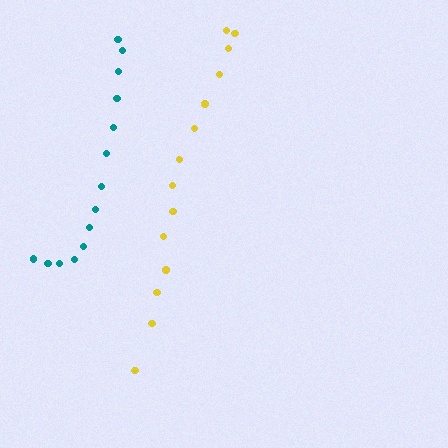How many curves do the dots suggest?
There are 2 distinct paths.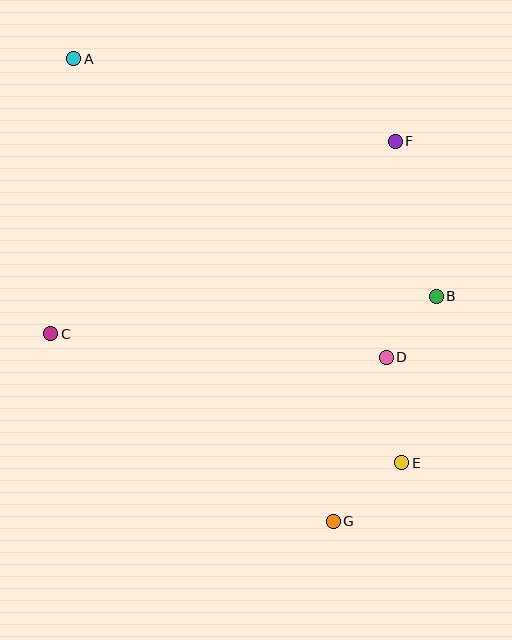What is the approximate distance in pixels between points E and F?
The distance between E and F is approximately 321 pixels.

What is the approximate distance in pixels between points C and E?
The distance between C and E is approximately 374 pixels.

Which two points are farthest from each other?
Points A and G are farthest from each other.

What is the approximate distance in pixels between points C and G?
The distance between C and G is approximately 339 pixels.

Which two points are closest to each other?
Points B and D are closest to each other.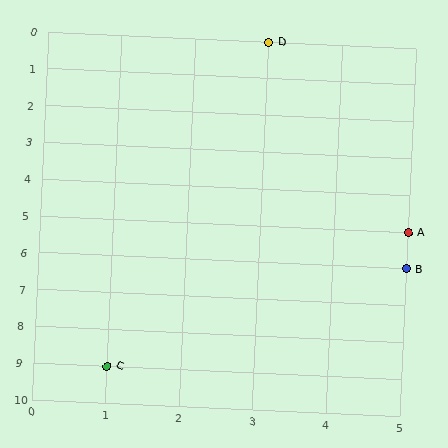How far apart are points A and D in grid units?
Points A and D are 2 columns and 5 rows apart (about 5.4 grid units diagonally).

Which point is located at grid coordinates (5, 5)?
Point A is at (5, 5).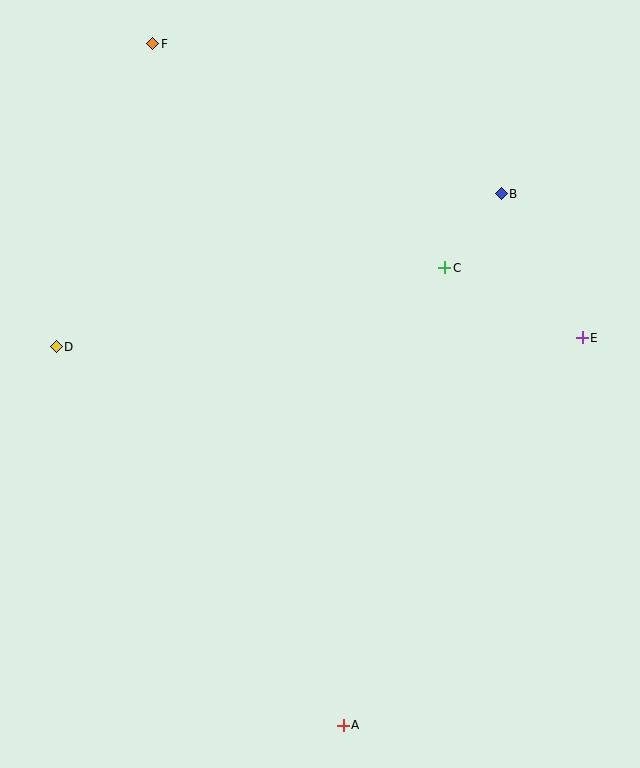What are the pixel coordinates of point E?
Point E is at (582, 338).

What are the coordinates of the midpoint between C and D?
The midpoint between C and D is at (251, 307).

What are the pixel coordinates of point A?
Point A is at (343, 725).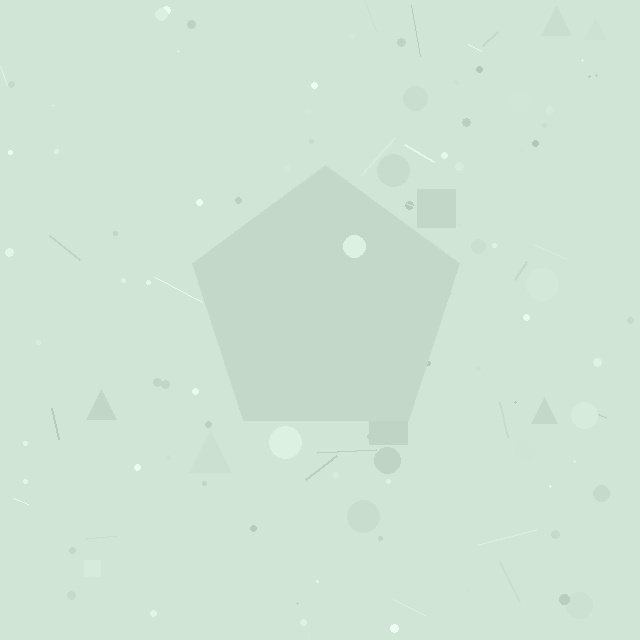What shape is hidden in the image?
A pentagon is hidden in the image.